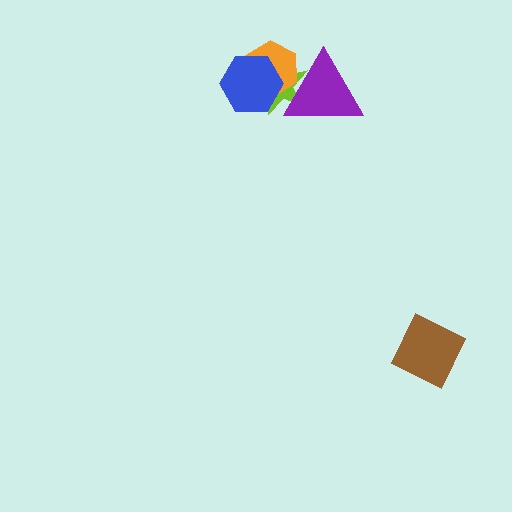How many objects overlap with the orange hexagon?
3 objects overlap with the orange hexagon.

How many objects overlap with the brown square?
0 objects overlap with the brown square.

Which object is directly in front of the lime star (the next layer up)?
The orange hexagon is directly in front of the lime star.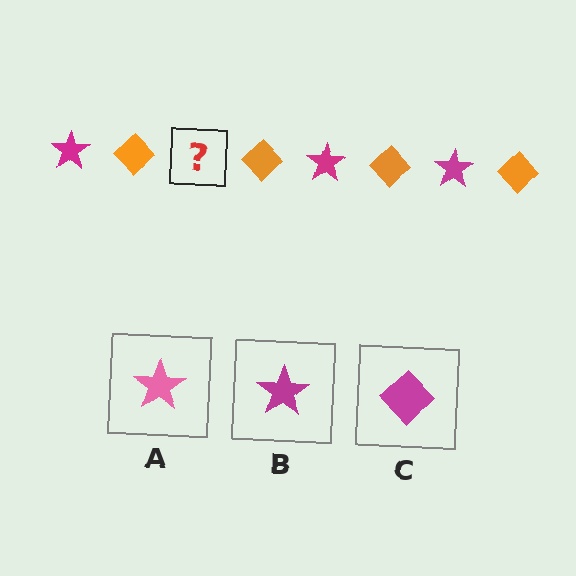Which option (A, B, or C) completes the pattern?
B.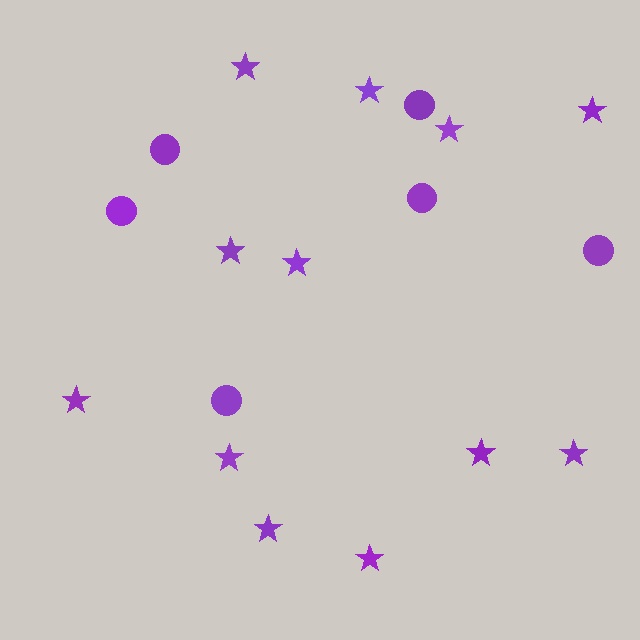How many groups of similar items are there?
There are 2 groups: one group of stars (12) and one group of circles (6).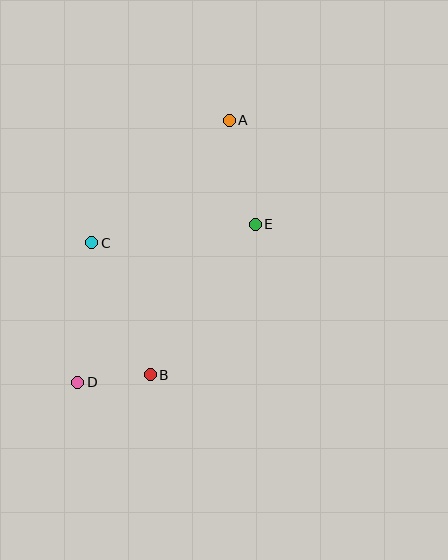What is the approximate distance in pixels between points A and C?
The distance between A and C is approximately 184 pixels.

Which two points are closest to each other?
Points B and D are closest to each other.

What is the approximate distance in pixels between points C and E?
The distance between C and E is approximately 165 pixels.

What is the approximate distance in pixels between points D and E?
The distance between D and E is approximately 238 pixels.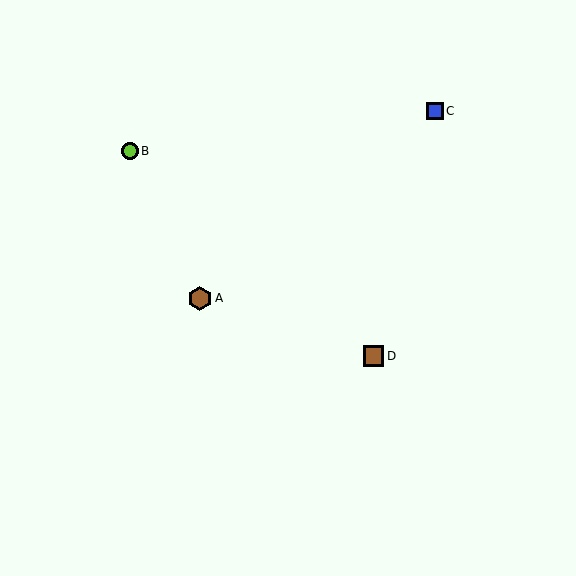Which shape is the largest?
The brown hexagon (labeled A) is the largest.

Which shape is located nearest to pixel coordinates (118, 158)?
The lime circle (labeled B) at (130, 151) is nearest to that location.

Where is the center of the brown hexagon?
The center of the brown hexagon is at (200, 298).